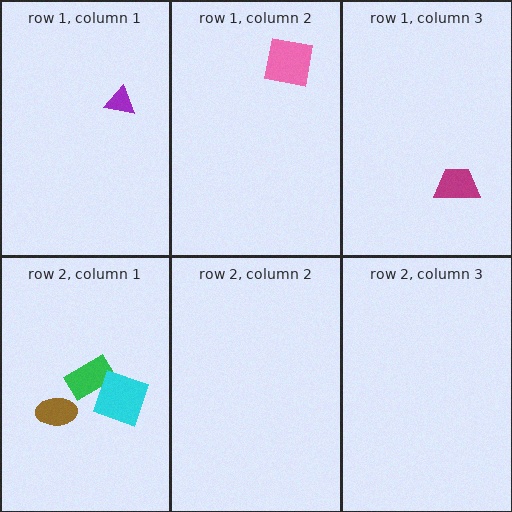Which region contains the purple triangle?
The row 1, column 1 region.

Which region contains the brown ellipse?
The row 2, column 1 region.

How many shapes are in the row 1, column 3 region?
1.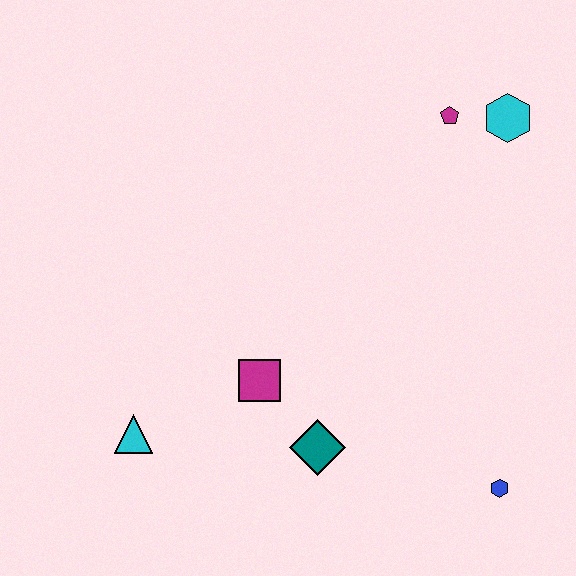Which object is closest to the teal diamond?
The magenta square is closest to the teal diamond.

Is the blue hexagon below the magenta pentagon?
Yes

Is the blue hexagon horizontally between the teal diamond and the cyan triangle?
No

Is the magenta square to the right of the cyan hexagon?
No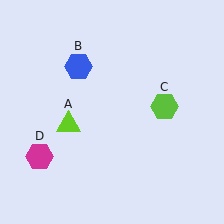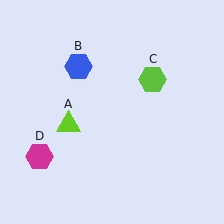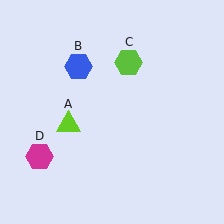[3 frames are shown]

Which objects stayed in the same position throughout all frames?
Lime triangle (object A) and blue hexagon (object B) and magenta hexagon (object D) remained stationary.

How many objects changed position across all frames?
1 object changed position: lime hexagon (object C).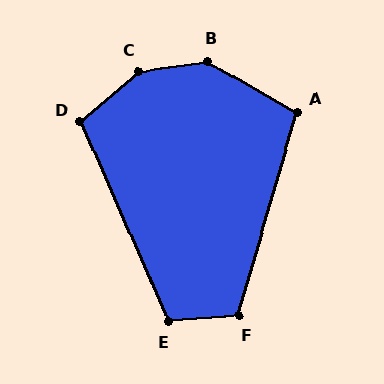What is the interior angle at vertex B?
Approximately 142 degrees (obtuse).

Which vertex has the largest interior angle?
C, at approximately 148 degrees.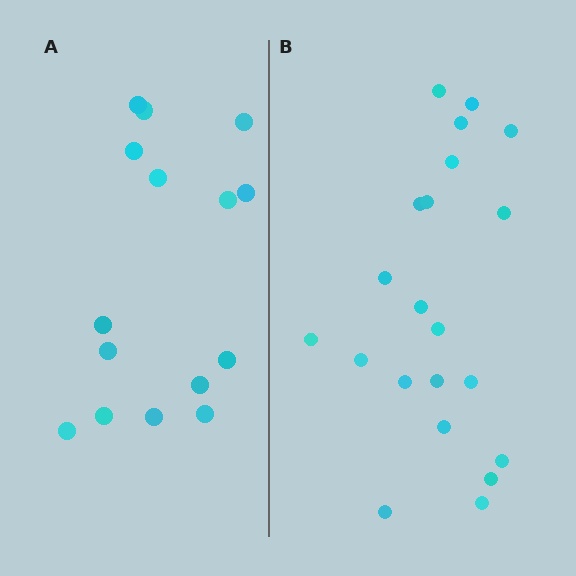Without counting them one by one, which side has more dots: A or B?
Region B (the right region) has more dots.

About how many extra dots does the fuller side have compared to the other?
Region B has about 6 more dots than region A.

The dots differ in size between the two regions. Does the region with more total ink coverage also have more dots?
No. Region A has more total ink coverage because its dots are larger, but region B actually contains more individual dots. Total area can be misleading — the number of items is what matters here.